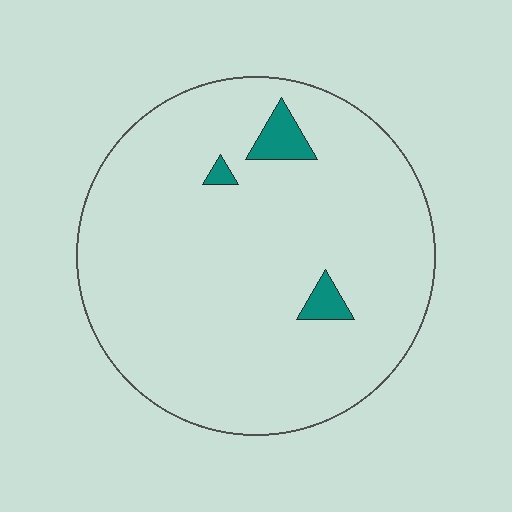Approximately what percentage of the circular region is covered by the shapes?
Approximately 5%.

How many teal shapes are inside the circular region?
3.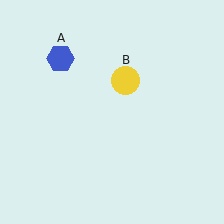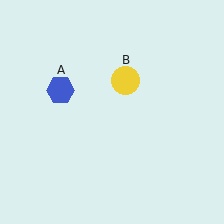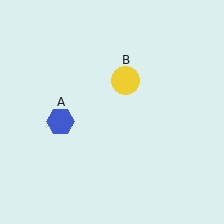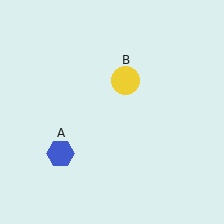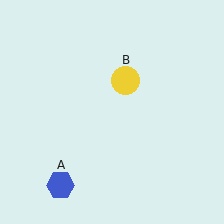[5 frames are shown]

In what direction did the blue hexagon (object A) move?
The blue hexagon (object A) moved down.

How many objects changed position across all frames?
1 object changed position: blue hexagon (object A).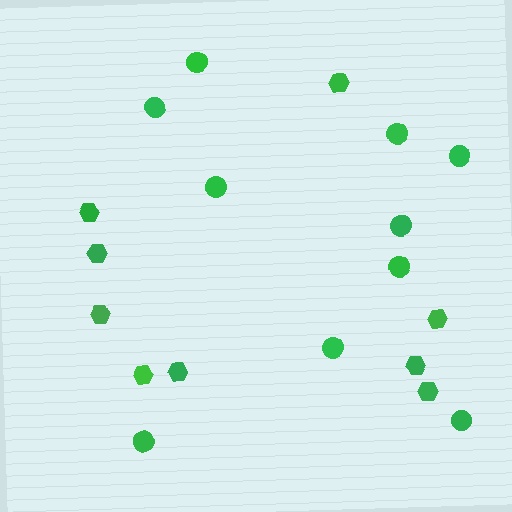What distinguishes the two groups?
There are 2 groups: one group of circles (10) and one group of hexagons (9).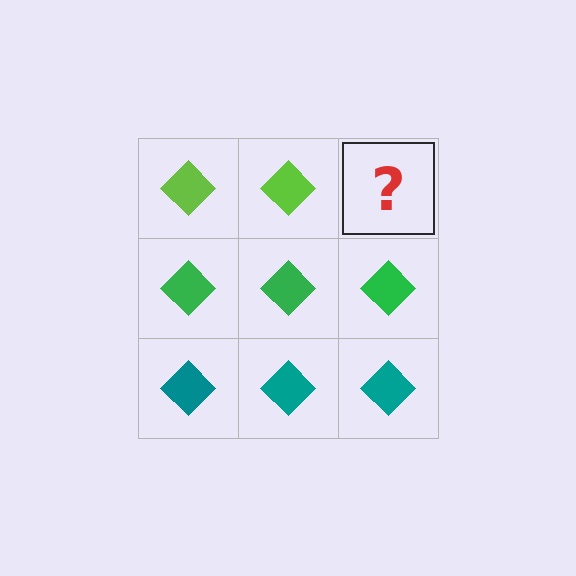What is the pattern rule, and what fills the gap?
The rule is that each row has a consistent color. The gap should be filled with a lime diamond.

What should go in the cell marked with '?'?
The missing cell should contain a lime diamond.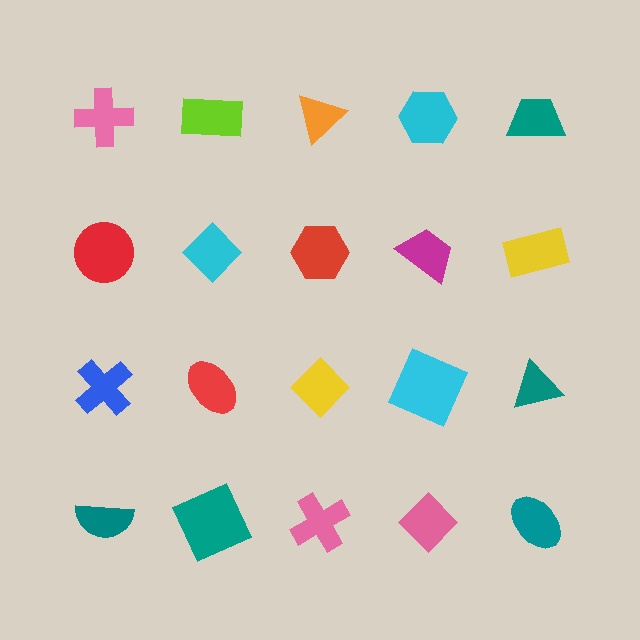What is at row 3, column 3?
A yellow diamond.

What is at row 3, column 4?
A cyan square.